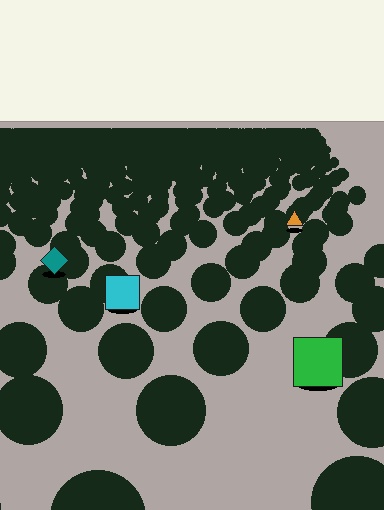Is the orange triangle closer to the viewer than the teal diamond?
No. The teal diamond is closer — you can tell from the texture gradient: the ground texture is coarser near it.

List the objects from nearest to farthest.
From nearest to farthest: the green square, the cyan square, the teal diamond, the orange triangle.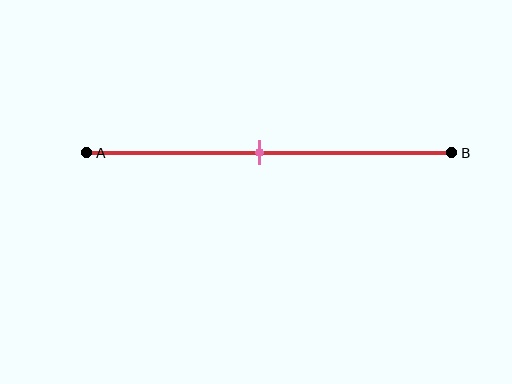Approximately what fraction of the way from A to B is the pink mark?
The pink mark is approximately 45% of the way from A to B.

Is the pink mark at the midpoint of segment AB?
Yes, the mark is approximately at the midpoint.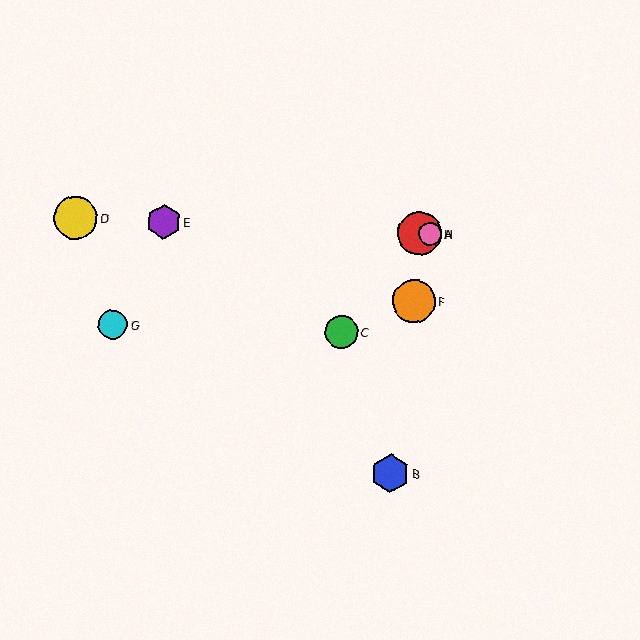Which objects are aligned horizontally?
Objects A, D, E, H are aligned horizontally.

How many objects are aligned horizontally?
4 objects (A, D, E, H) are aligned horizontally.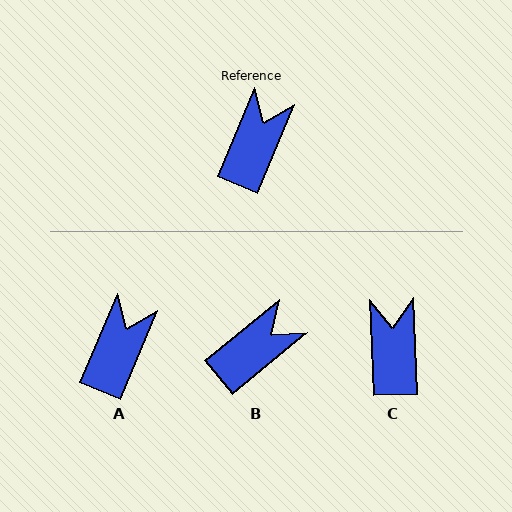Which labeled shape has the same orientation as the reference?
A.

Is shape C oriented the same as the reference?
No, it is off by about 25 degrees.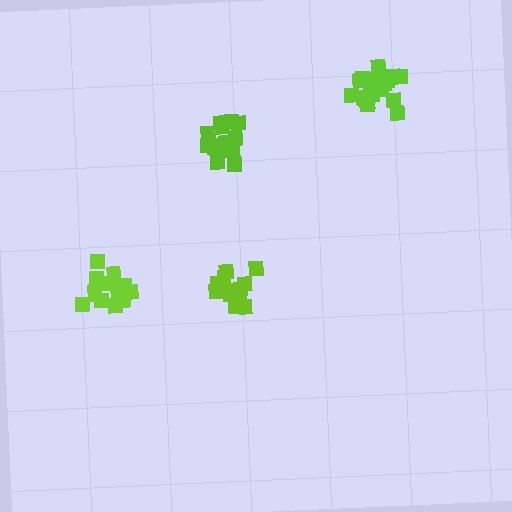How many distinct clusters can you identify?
There are 4 distinct clusters.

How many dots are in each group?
Group 1: 16 dots, Group 2: 16 dots, Group 3: 16 dots, Group 4: 20 dots (68 total).